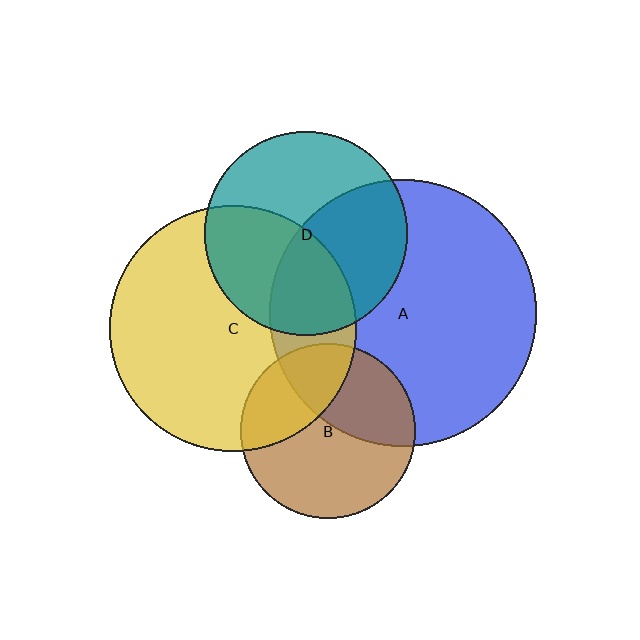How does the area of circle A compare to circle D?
Approximately 1.7 times.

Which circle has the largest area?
Circle A (blue).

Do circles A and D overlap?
Yes.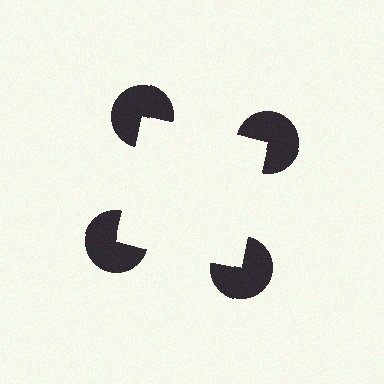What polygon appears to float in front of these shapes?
An illusory square — its edges are inferred from the aligned wedge cuts in the pac-man discs, not physically drawn.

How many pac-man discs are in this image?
There are 4 — one at each vertex of the illusory square.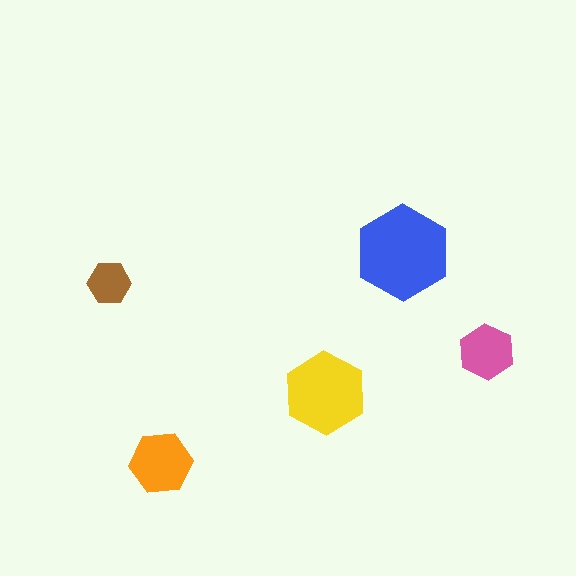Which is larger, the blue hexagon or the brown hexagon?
The blue one.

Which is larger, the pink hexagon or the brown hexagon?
The pink one.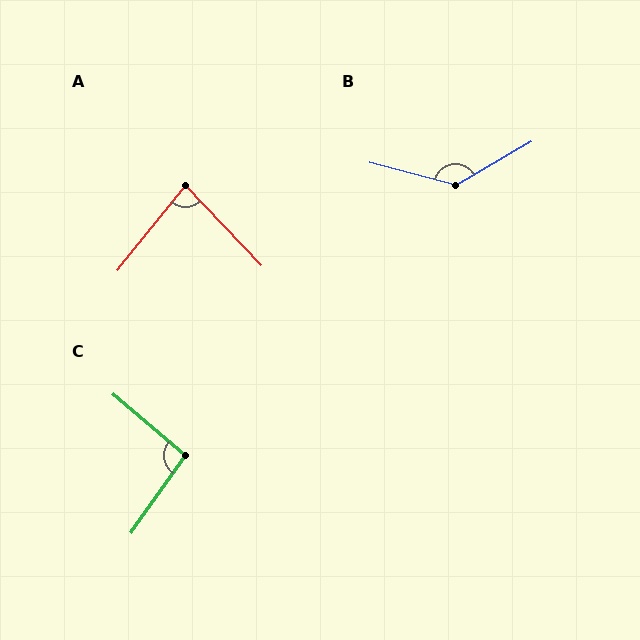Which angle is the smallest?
A, at approximately 83 degrees.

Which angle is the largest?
B, at approximately 135 degrees.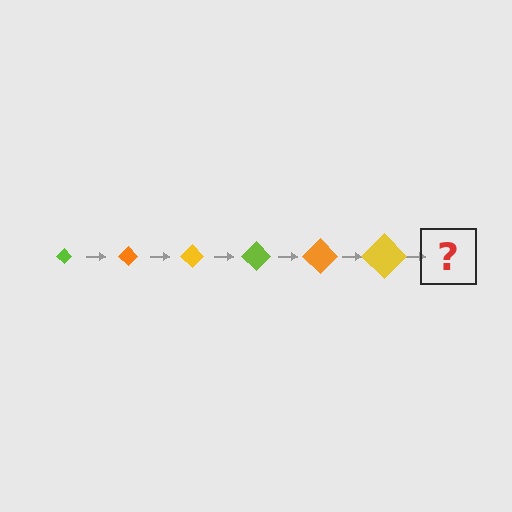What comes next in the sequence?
The next element should be a lime diamond, larger than the previous one.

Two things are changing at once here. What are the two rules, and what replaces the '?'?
The two rules are that the diamond grows larger each step and the color cycles through lime, orange, and yellow. The '?' should be a lime diamond, larger than the previous one.